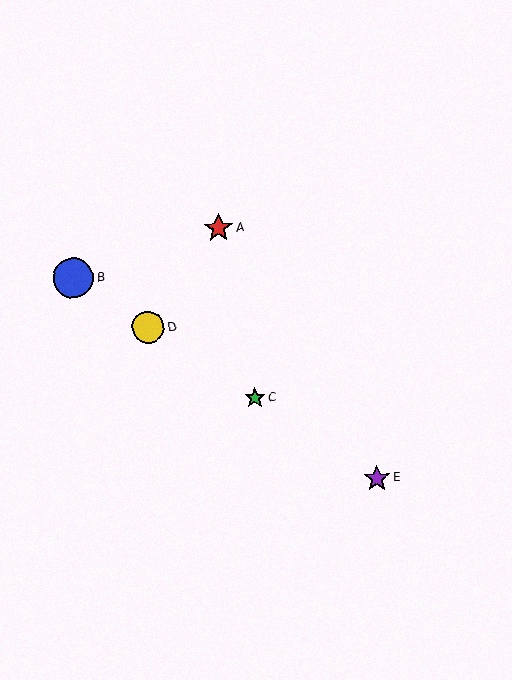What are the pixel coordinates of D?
Object D is at (148, 328).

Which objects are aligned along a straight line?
Objects B, C, D, E are aligned along a straight line.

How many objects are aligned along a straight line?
4 objects (B, C, D, E) are aligned along a straight line.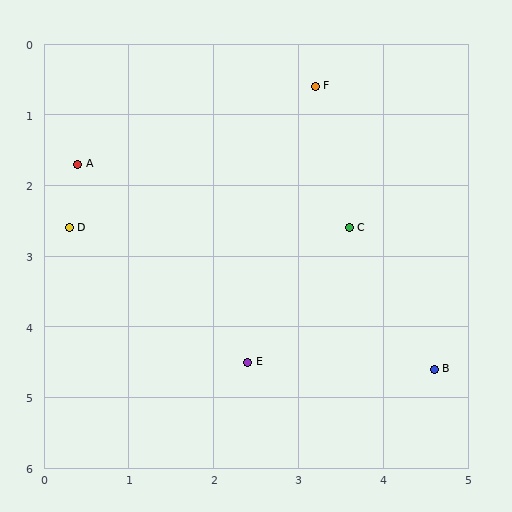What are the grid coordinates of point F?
Point F is at approximately (3.2, 0.6).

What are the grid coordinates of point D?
Point D is at approximately (0.3, 2.6).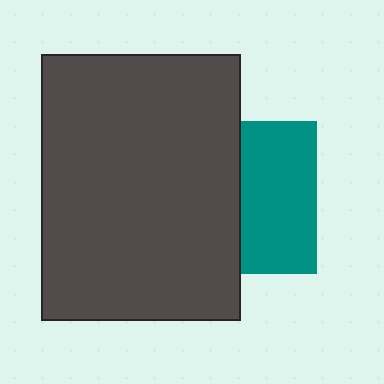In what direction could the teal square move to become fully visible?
The teal square could move right. That would shift it out from behind the dark gray rectangle entirely.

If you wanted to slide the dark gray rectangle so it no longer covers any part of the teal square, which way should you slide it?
Slide it left — that is the most direct way to separate the two shapes.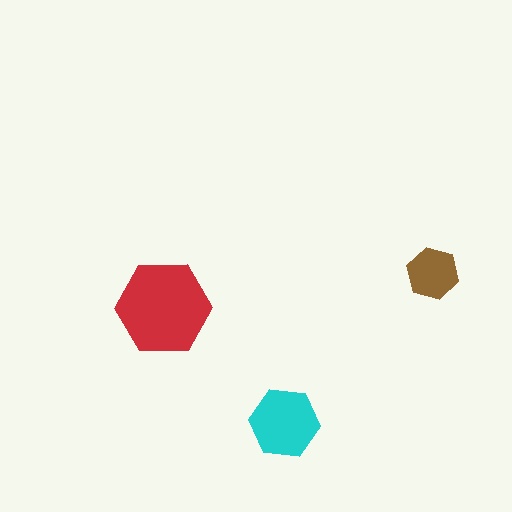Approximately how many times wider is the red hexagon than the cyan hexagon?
About 1.5 times wider.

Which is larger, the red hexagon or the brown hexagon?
The red one.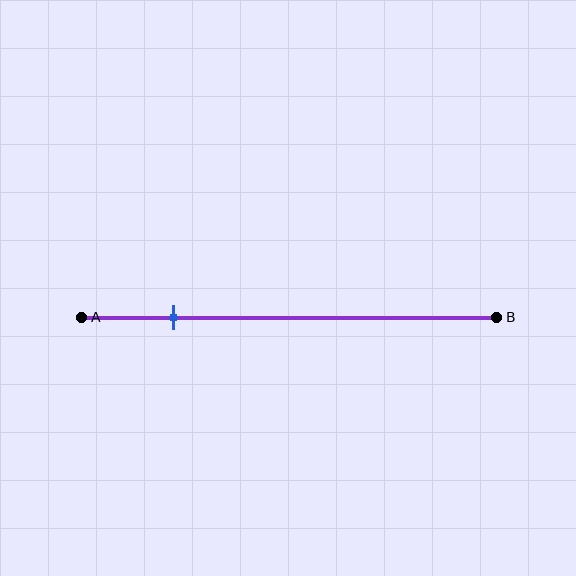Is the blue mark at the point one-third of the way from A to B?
No, the mark is at about 20% from A, not at the 33% one-third point.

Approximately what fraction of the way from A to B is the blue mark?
The blue mark is approximately 20% of the way from A to B.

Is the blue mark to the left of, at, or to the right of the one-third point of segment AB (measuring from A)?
The blue mark is to the left of the one-third point of segment AB.